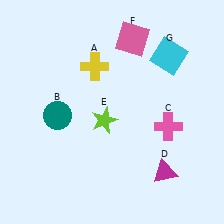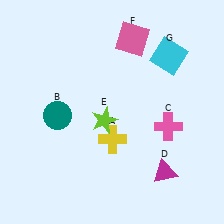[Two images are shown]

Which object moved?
The yellow cross (A) moved down.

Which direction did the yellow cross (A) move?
The yellow cross (A) moved down.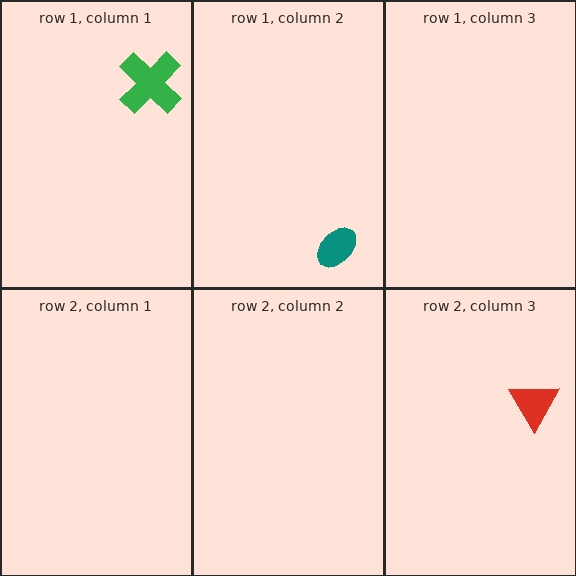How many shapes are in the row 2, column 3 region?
1.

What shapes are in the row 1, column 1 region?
The green cross.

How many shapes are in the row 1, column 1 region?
1.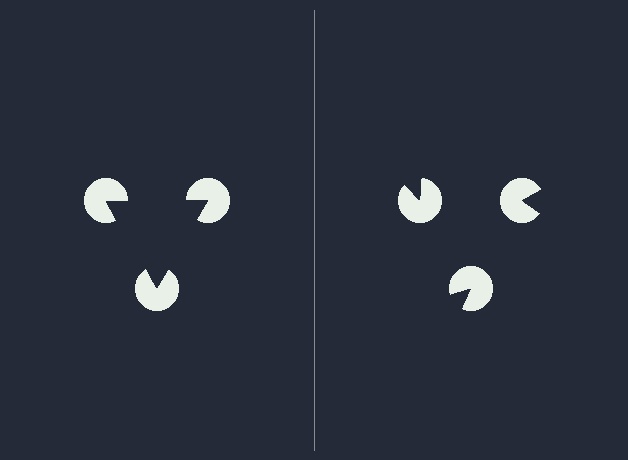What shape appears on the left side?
An illusory triangle.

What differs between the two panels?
The pac-man discs are positioned identically on both sides; only the wedge orientations differ. On the left they align to a triangle; on the right they are misaligned.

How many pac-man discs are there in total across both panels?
6 — 3 on each side.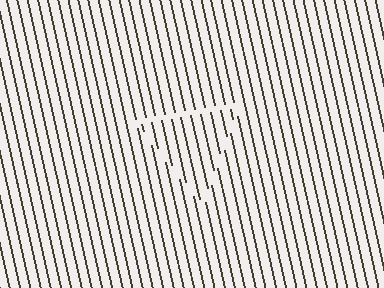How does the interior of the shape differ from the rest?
The interior of the shape contains the same grating, shifted by half a period — the contour is defined by the phase discontinuity where line-ends from the inner and outer gratings abut.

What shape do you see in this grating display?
An illusory triangle. The interior of the shape contains the same grating, shifted by half a period — the contour is defined by the phase discontinuity where line-ends from the inner and outer gratings abut.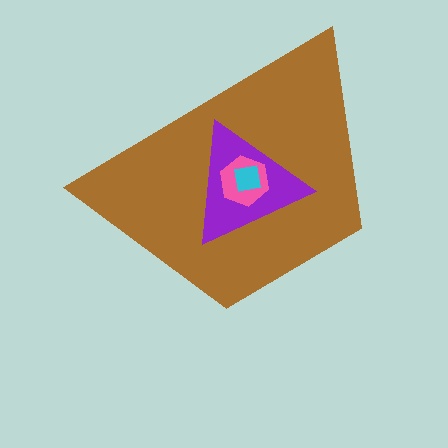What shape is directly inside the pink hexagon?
The cyan square.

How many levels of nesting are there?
4.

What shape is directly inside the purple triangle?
The pink hexagon.